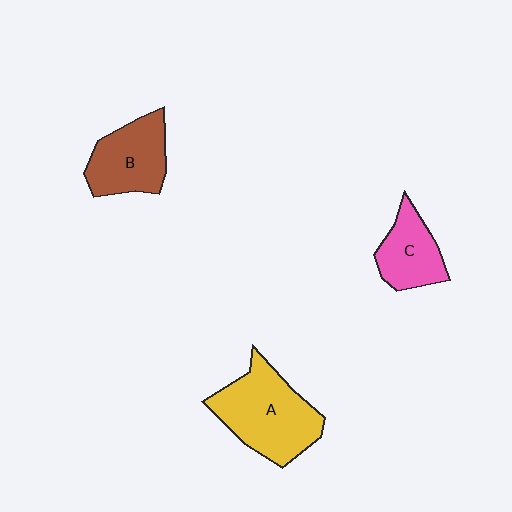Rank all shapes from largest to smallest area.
From largest to smallest: A (yellow), B (brown), C (pink).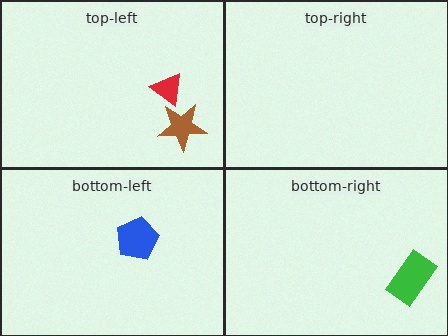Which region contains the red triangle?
The top-left region.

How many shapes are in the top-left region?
2.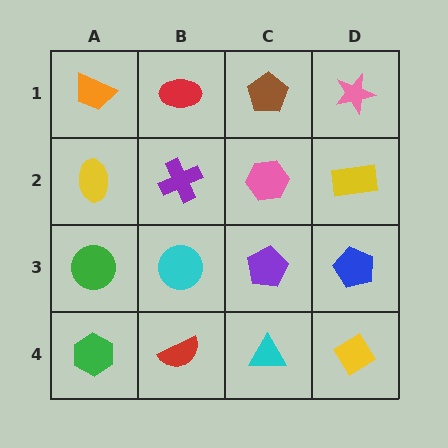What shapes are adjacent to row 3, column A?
A yellow ellipse (row 2, column A), a green hexagon (row 4, column A), a cyan circle (row 3, column B).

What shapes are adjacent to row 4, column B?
A cyan circle (row 3, column B), a green hexagon (row 4, column A), a cyan triangle (row 4, column C).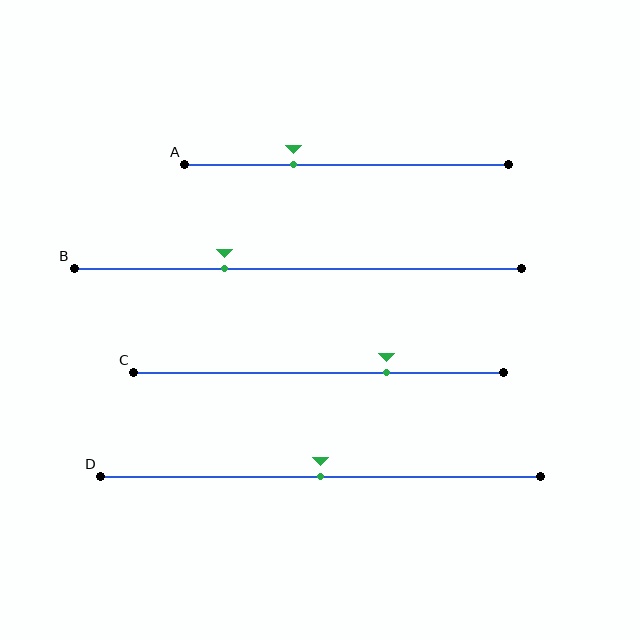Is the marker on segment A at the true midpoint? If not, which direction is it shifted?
No, the marker on segment A is shifted to the left by about 16% of the segment length.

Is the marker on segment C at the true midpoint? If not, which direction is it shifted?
No, the marker on segment C is shifted to the right by about 18% of the segment length.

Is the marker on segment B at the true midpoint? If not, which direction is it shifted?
No, the marker on segment B is shifted to the left by about 16% of the segment length.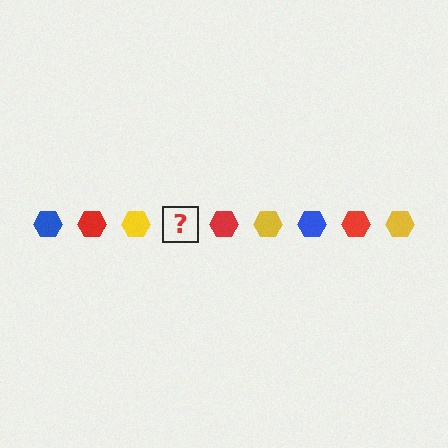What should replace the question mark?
The question mark should be replaced with a blue hexagon.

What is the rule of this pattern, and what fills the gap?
The rule is that the pattern cycles through blue, red, yellow hexagons. The gap should be filled with a blue hexagon.